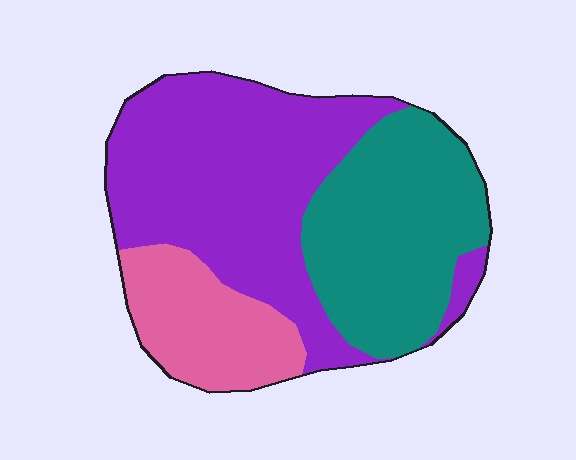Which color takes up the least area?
Pink, at roughly 20%.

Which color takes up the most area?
Purple, at roughly 50%.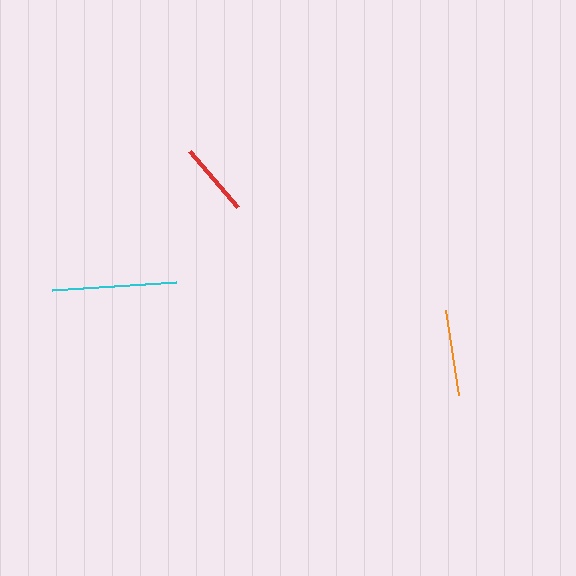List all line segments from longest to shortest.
From longest to shortest: cyan, orange, red.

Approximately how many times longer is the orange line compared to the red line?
The orange line is approximately 1.2 times the length of the red line.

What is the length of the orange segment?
The orange segment is approximately 86 pixels long.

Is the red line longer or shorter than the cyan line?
The cyan line is longer than the red line.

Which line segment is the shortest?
The red line is the shortest at approximately 74 pixels.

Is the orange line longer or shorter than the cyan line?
The cyan line is longer than the orange line.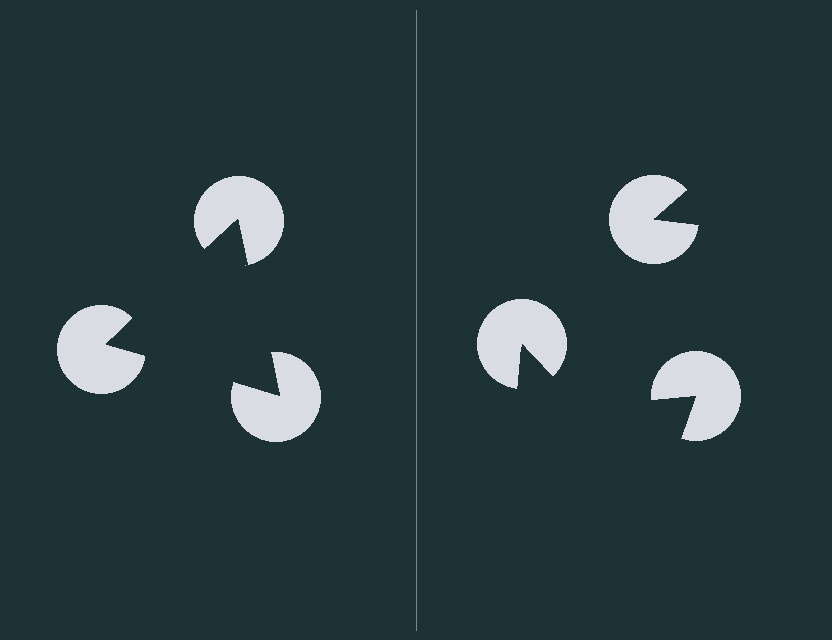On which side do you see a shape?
An illusory triangle appears on the left side. On the right side the wedge cuts are rotated, so no coherent shape forms.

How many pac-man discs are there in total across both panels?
6 — 3 on each side.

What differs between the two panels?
The pac-man discs are positioned identically on both sides; only the wedge orientations differ. On the left they align to a triangle; on the right they are misaligned.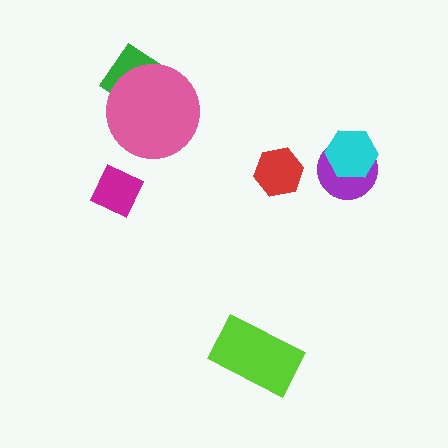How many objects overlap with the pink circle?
1 object overlaps with the pink circle.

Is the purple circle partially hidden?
Yes, it is partially covered by another shape.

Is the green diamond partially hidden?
Yes, it is partially covered by another shape.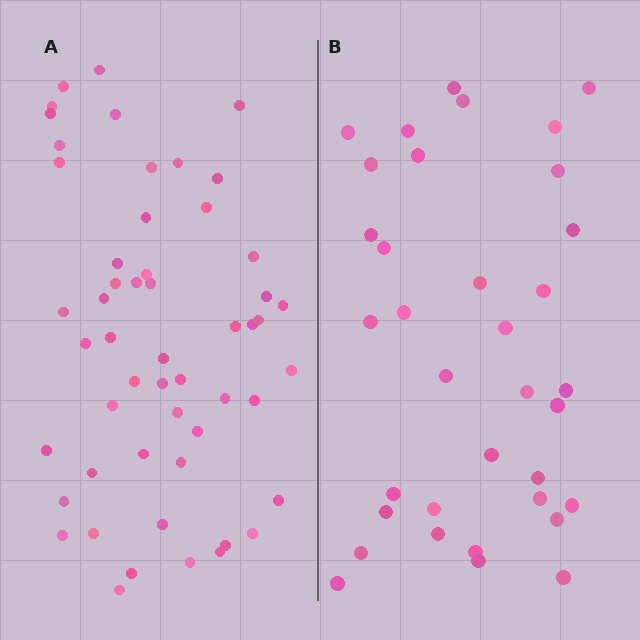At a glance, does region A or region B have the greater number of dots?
Region A (the left region) has more dots.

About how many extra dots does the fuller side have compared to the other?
Region A has approximately 20 more dots than region B.